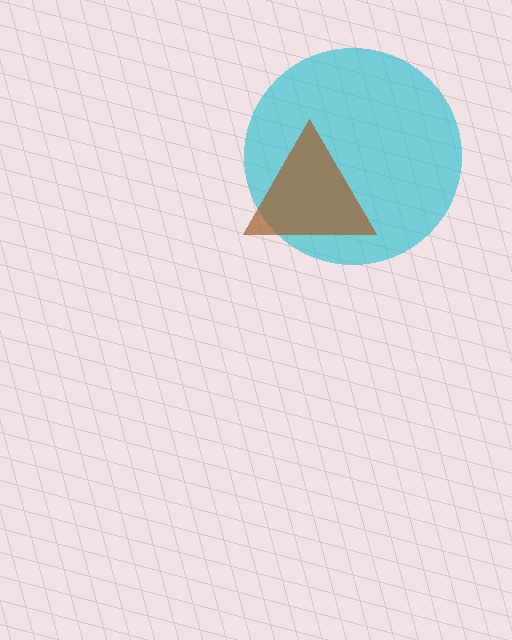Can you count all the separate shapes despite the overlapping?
Yes, there are 2 separate shapes.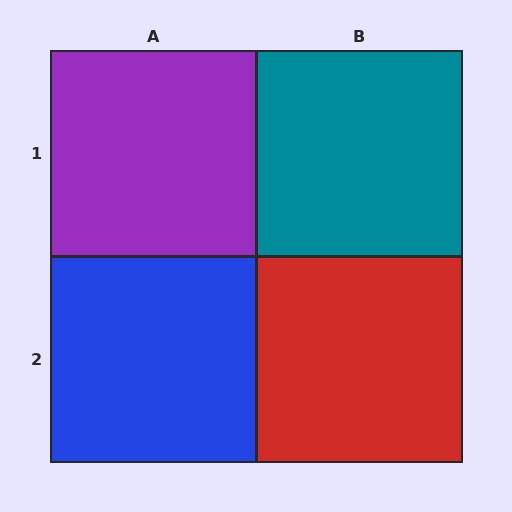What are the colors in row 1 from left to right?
Purple, teal.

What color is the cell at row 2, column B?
Red.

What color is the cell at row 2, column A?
Blue.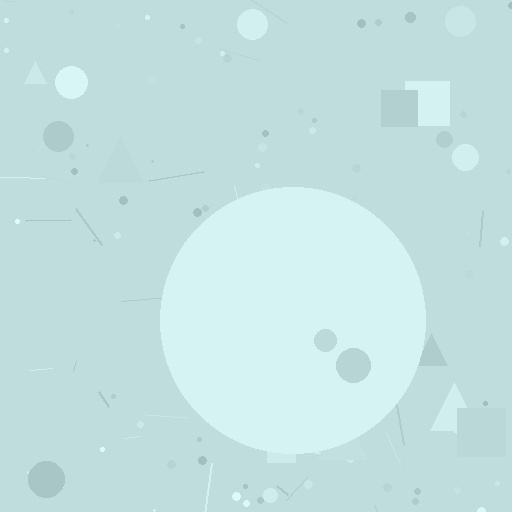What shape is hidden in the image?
A circle is hidden in the image.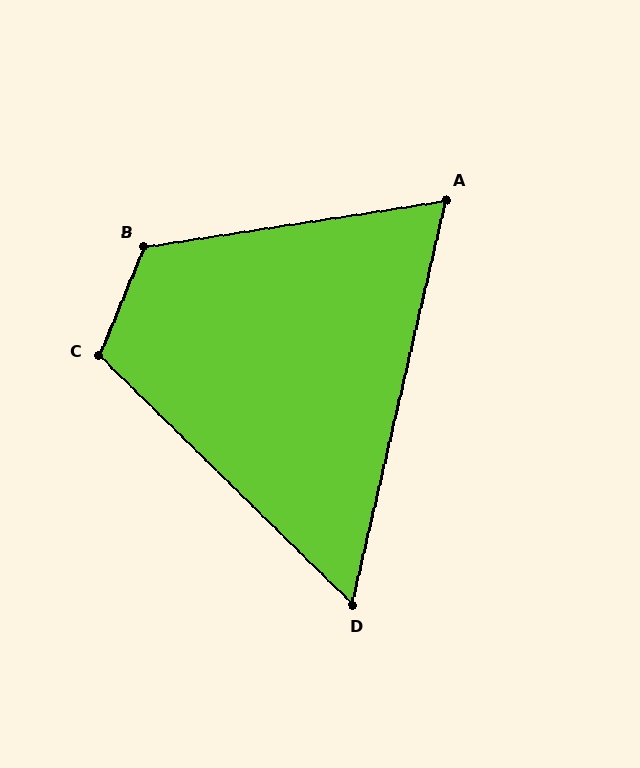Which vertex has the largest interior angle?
B, at approximately 121 degrees.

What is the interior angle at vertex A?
Approximately 68 degrees (acute).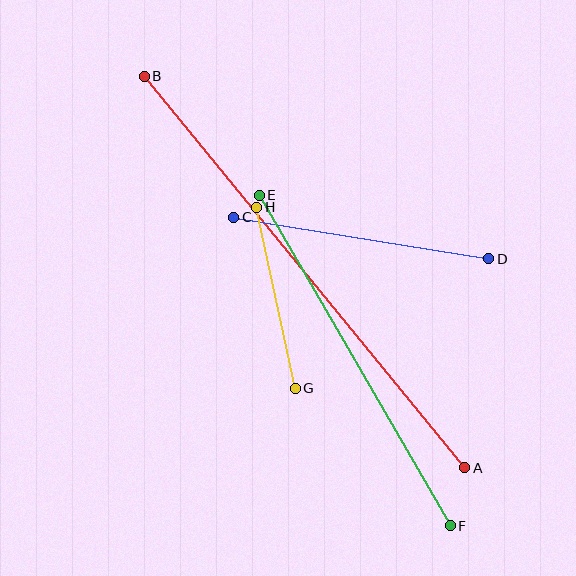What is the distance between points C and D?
The distance is approximately 259 pixels.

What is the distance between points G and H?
The distance is approximately 185 pixels.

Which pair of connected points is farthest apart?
Points A and B are farthest apart.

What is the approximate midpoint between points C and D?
The midpoint is at approximately (361, 238) pixels.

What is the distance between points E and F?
The distance is approximately 381 pixels.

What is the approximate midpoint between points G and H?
The midpoint is at approximately (276, 298) pixels.